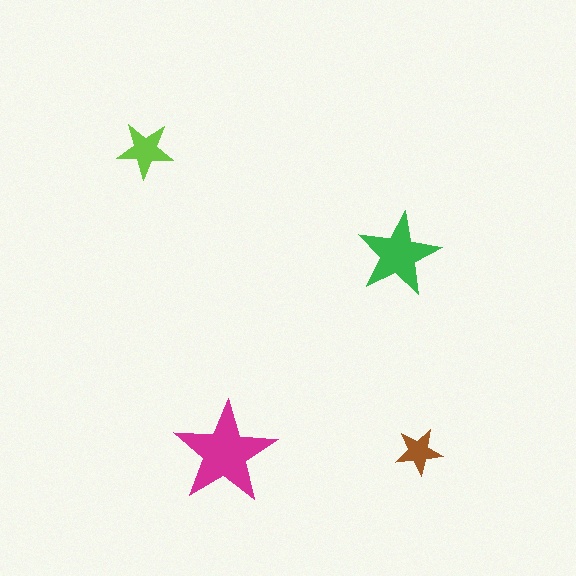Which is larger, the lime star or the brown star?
The lime one.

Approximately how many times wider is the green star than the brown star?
About 2 times wider.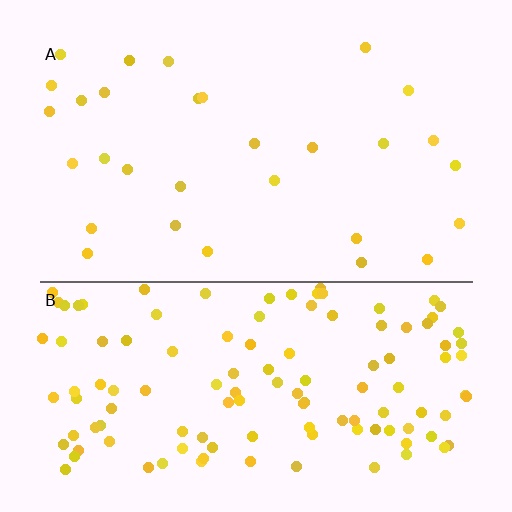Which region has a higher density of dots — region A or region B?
B (the bottom).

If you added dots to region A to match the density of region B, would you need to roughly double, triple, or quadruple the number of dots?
Approximately quadruple.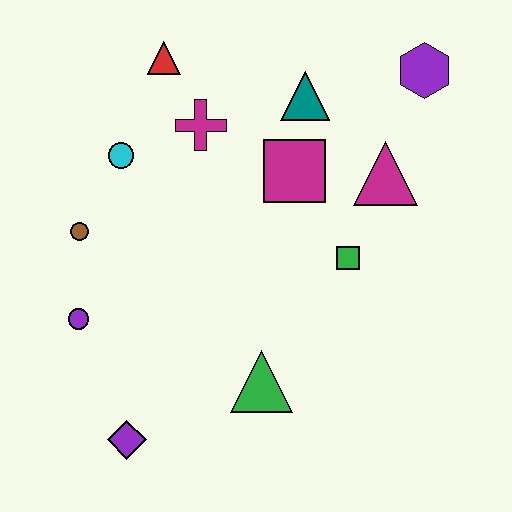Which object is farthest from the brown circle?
The purple hexagon is farthest from the brown circle.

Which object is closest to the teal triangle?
The magenta square is closest to the teal triangle.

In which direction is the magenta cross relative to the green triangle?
The magenta cross is above the green triangle.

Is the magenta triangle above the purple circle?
Yes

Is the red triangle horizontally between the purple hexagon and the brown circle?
Yes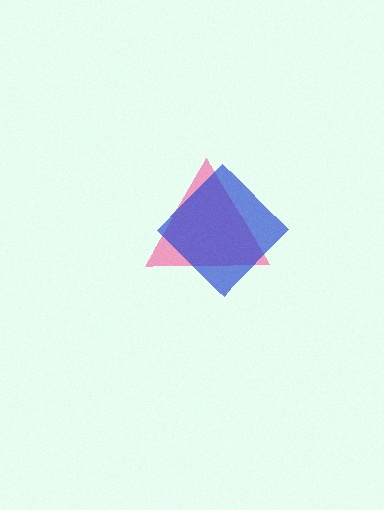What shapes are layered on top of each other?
The layered shapes are: a pink triangle, a blue diamond.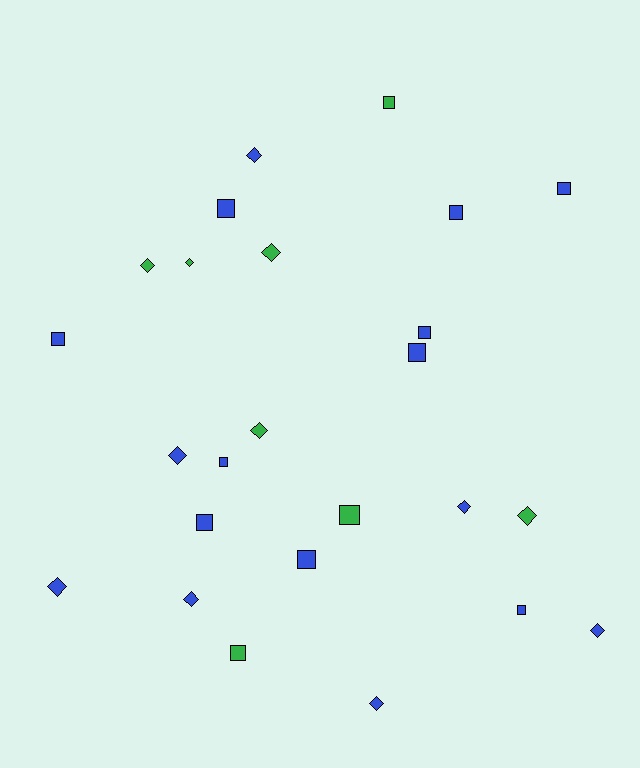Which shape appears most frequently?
Square, with 13 objects.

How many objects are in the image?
There are 25 objects.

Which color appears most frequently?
Blue, with 17 objects.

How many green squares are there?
There are 3 green squares.